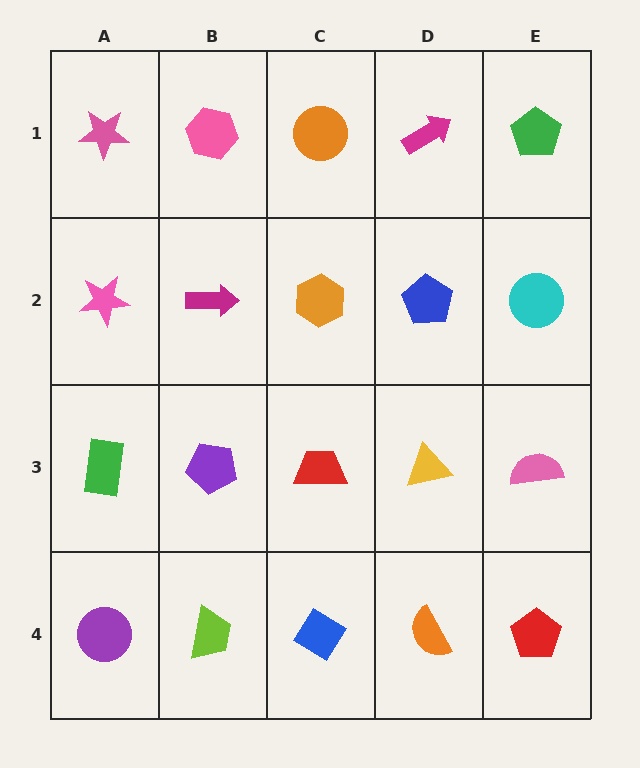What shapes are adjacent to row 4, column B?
A purple pentagon (row 3, column B), a purple circle (row 4, column A), a blue diamond (row 4, column C).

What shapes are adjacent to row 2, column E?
A green pentagon (row 1, column E), a pink semicircle (row 3, column E), a blue pentagon (row 2, column D).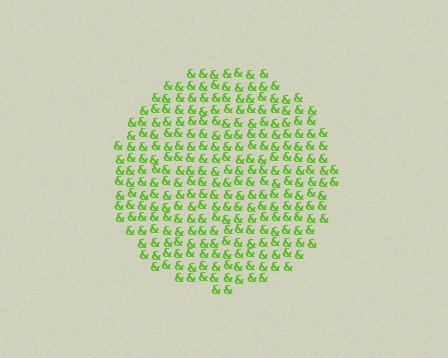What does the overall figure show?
The overall figure shows a circle.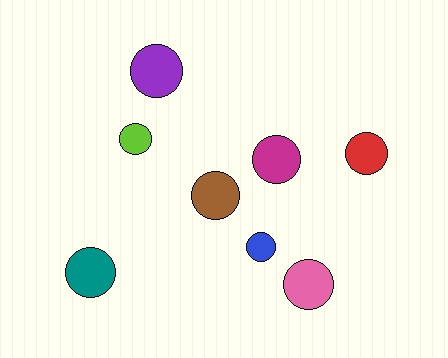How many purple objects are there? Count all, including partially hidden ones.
There is 1 purple object.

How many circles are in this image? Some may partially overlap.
There are 8 circles.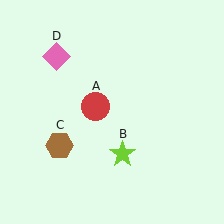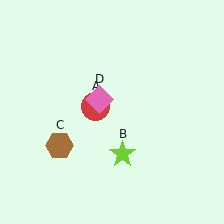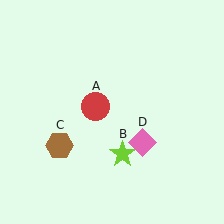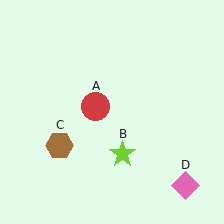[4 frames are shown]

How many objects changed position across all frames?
1 object changed position: pink diamond (object D).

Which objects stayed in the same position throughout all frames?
Red circle (object A) and lime star (object B) and brown hexagon (object C) remained stationary.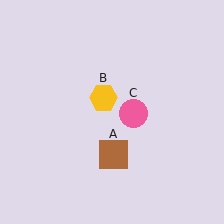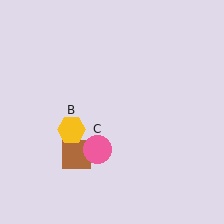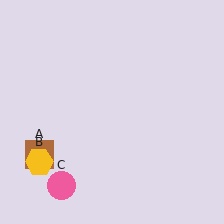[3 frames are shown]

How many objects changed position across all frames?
3 objects changed position: brown square (object A), yellow hexagon (object B), pink circle (object C).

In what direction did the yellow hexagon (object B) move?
The yellow hexagon (object B) moved down and to the left.